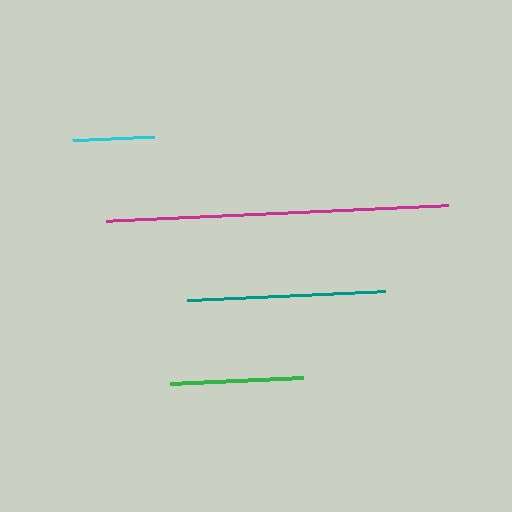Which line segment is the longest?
The magenta line is the longest at approximately 341 pixels.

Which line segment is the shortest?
The cyan line is the shortest at approximately 82 pixels.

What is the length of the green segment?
The green segment is approximately 133 pixels long.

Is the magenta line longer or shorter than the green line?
The magenta line is longer than the green line.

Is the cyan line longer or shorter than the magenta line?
The magenta line is longer than the cyan line.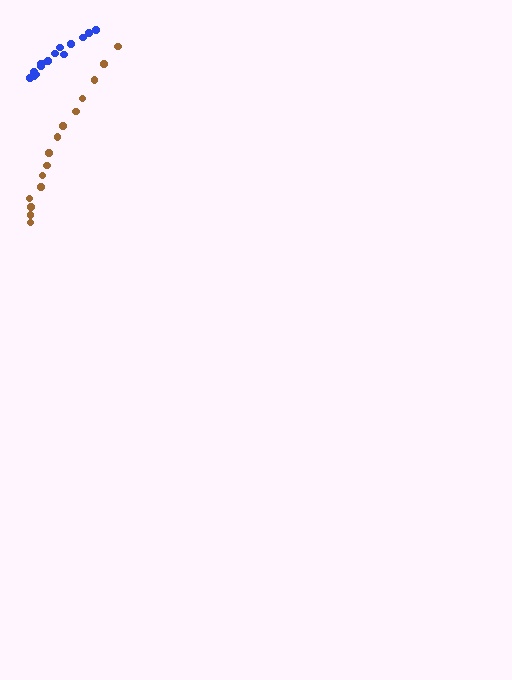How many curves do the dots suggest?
There are 2 distinct paths.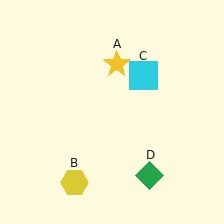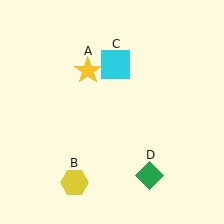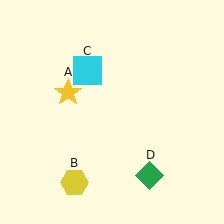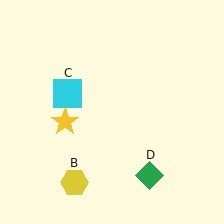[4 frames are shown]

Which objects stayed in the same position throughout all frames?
Yellow hexagon (object B) and green diamond (object D) remained stationary.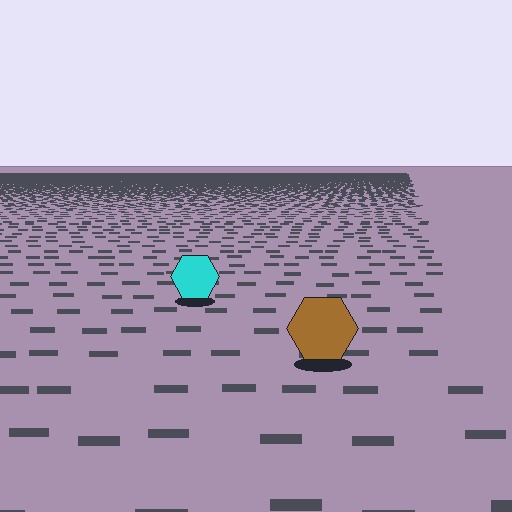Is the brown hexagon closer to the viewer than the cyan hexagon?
Yes. The brown hexagon is closer — you can tell from the texture gradient: the ground texture is coarser near it.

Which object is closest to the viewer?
The brown hexagon is closest. The texture marks near it are larger and more spread out.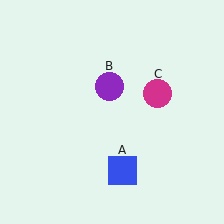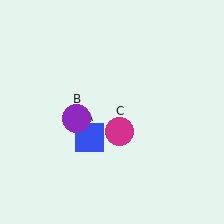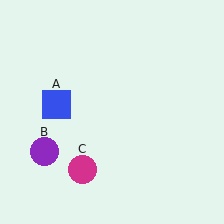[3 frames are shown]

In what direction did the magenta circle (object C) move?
The magenta circle (object C) moved down and to the left.